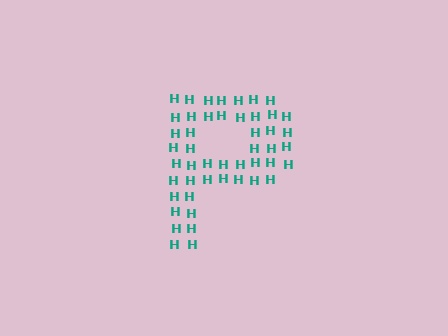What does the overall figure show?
The overall figure shows the letter P.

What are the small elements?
The small elements are letter H's.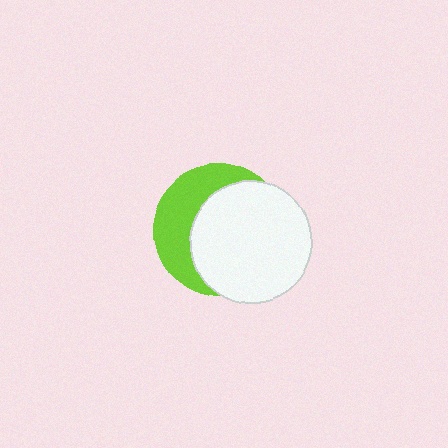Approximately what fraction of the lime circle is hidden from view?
Roughly 62% of the lime circle is hidden behind the white circle.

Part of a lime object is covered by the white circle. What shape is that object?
It is a circle.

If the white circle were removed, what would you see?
You would see the complete lime circle.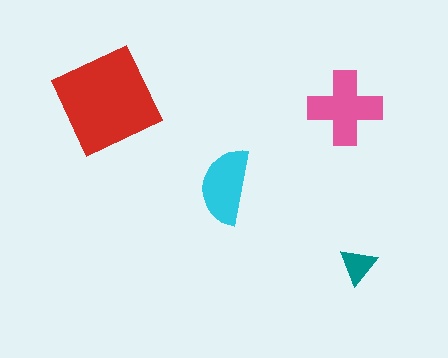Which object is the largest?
The red diamond.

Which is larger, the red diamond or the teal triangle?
The red diamond.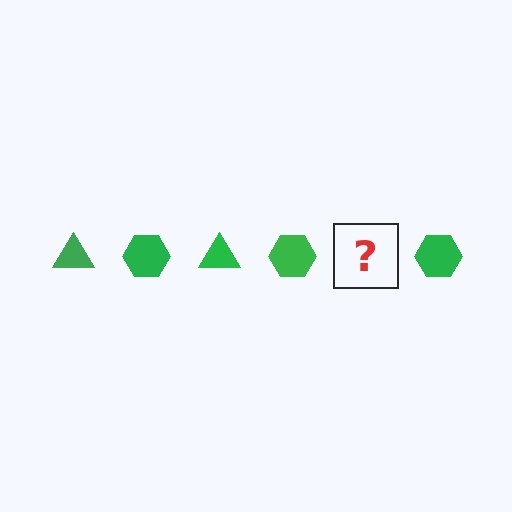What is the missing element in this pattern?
The missing element is a green triangle.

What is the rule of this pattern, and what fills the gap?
The rule is that the pattern cycles through triangle, hexagon shapes in green. The gap should be filled with a green triangle.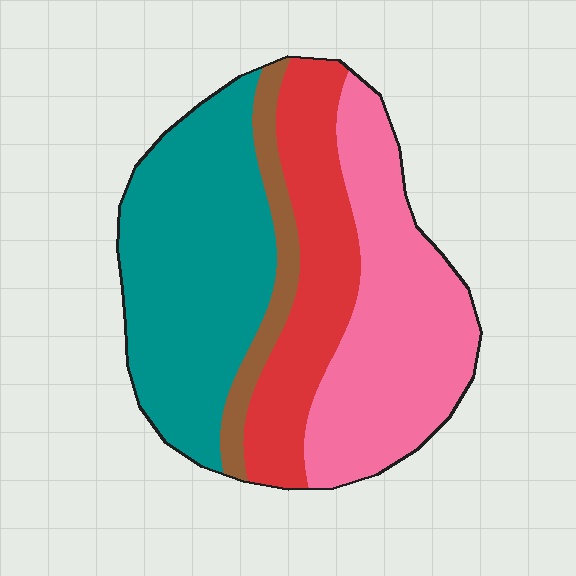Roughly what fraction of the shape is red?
Red covers roughly 20% of the shape.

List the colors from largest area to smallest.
From largest to smallest: teal, pink, red, brown.